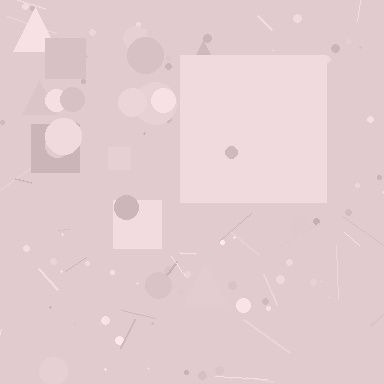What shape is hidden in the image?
A square is hidden in the image.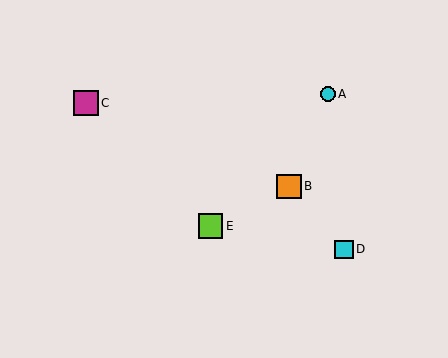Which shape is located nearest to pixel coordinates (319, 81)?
The cyan circle (labeled A) at (328, 94) is nearest to that location.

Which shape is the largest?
The magenta square (labeled C) is the largest.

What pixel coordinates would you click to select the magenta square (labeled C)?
Click at (86, 103) to select the magenta square C.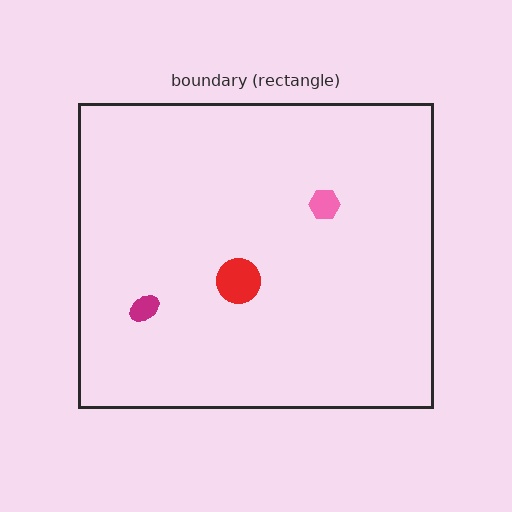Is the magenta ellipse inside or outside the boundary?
Inside.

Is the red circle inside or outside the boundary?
Inside.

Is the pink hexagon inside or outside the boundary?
Inside.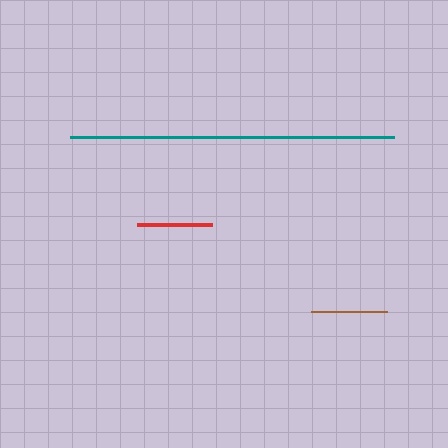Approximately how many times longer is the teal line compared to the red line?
The teal line is approximately 4.4 times the length of the red line.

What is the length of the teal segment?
The teal segment is approximately 324 pixels long.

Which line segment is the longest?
The teal line is the longest at approximately 324 pixels.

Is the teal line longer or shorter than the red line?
The teal line is longer than the red line.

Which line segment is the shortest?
The red line is the shortest at approximately 74 pixels.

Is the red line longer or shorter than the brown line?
The brown line is longer than the red line.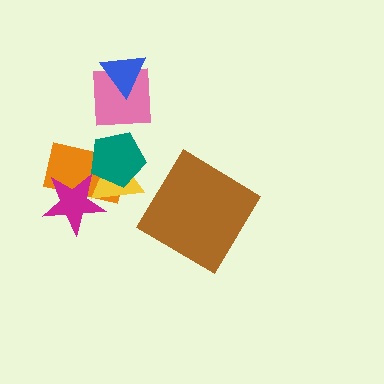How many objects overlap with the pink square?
1 object overlaps with the pink square.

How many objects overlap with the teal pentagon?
2 objects overlap with the teal pentagon.